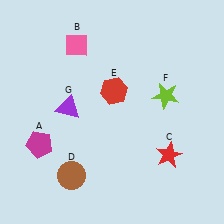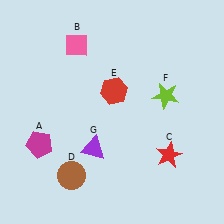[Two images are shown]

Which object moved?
The purple triangle (G) moved down.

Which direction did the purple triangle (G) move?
The purple triangle (G) moved down.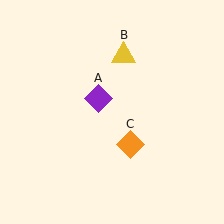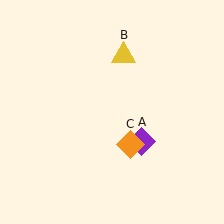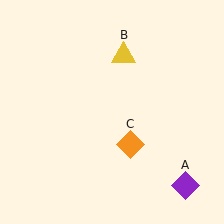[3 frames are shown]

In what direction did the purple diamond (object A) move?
The purple diamond (object A) moved down and to the right.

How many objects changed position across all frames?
1 object changed position: purple diamond (object A).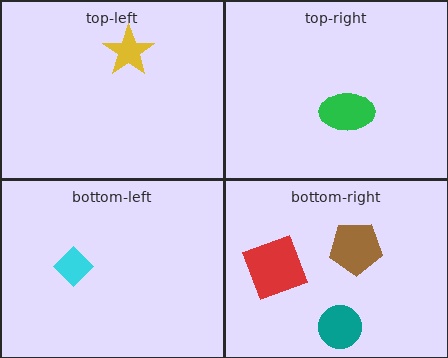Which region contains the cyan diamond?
The bottom-left region.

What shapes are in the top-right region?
The green ellipse.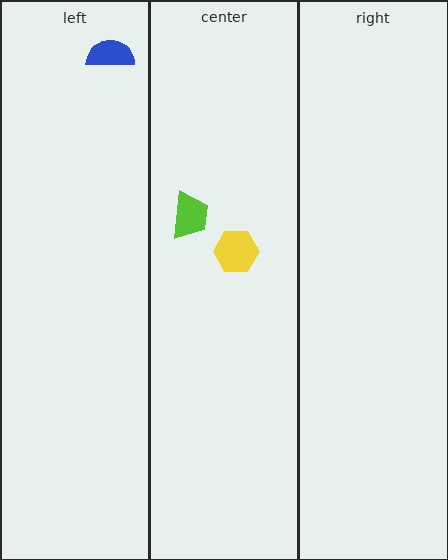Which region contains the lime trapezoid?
The center region.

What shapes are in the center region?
The lime trapezoid, the yellow hexagon.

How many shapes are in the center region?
2.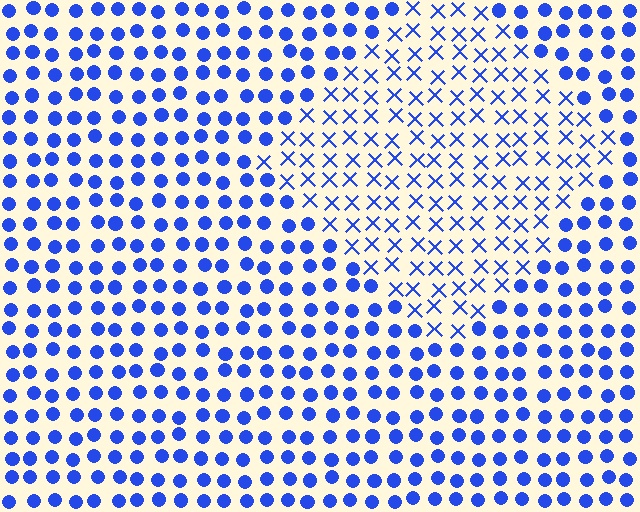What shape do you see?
I see a diamond.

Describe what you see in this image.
The image is filled with small blue elements arranged in a uniform grid. A diamond-shaped region contains X marks, while the surrounding area contains circles. The boundary is defined purely by the change in element shape.